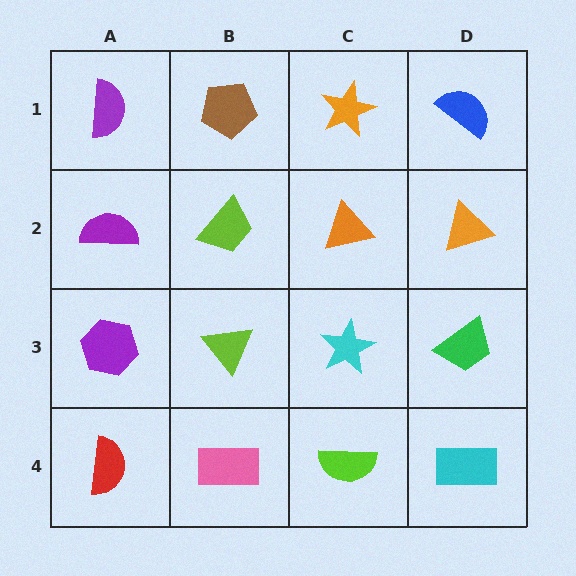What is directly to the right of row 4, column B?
A lime semicircle.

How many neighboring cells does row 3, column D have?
3.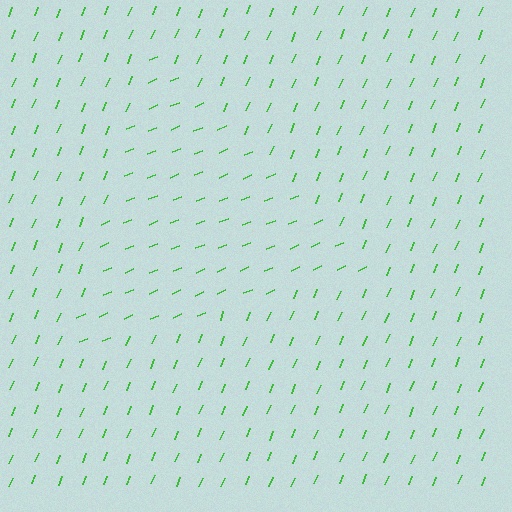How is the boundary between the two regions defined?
The boundary is defined purely by a change in line orientation (approximately 45 degrees difference). All lines are the same color and thickness.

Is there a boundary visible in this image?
Yes, there is a texture boundary formed by a change in line orientation.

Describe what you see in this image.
The image is filled with small green line segments. A triangle region in the image has lines oriented differently from the surrounding lines, creating a visible texture boundary.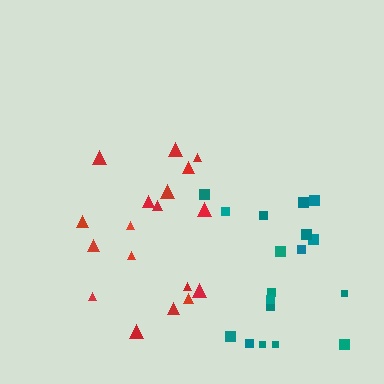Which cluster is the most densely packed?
Teal.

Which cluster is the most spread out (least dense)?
Red.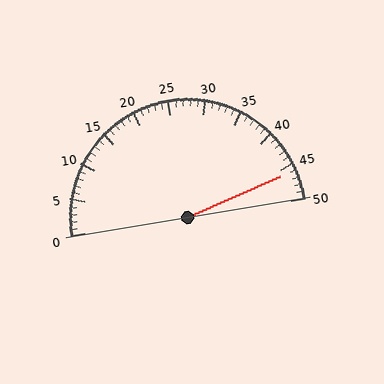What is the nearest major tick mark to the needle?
The nearest major tick mark is 45.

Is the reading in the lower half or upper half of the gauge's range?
The reading is in the upper half of the range (0 to 50).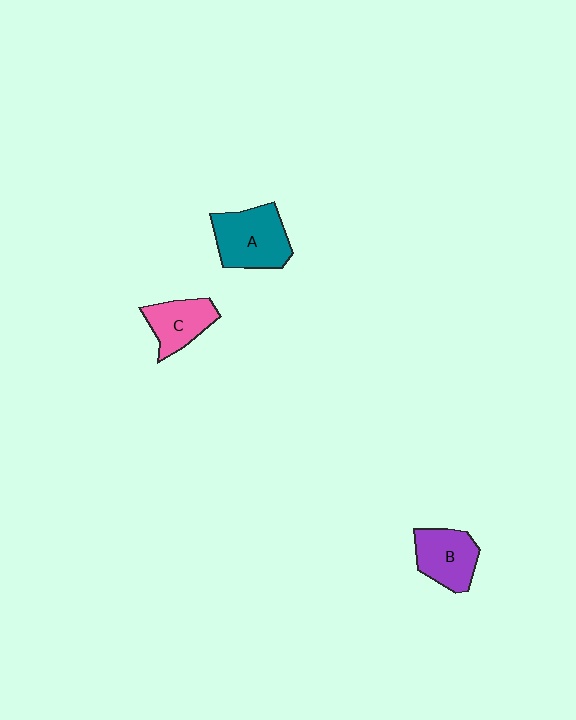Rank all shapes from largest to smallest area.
From largest to smallest: A (teal), B (purple), C (pink).